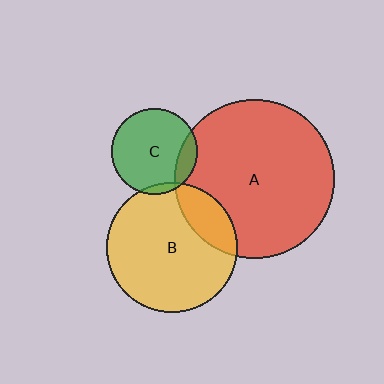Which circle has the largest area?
Circle A (red).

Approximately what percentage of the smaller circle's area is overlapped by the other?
Approximately 20%.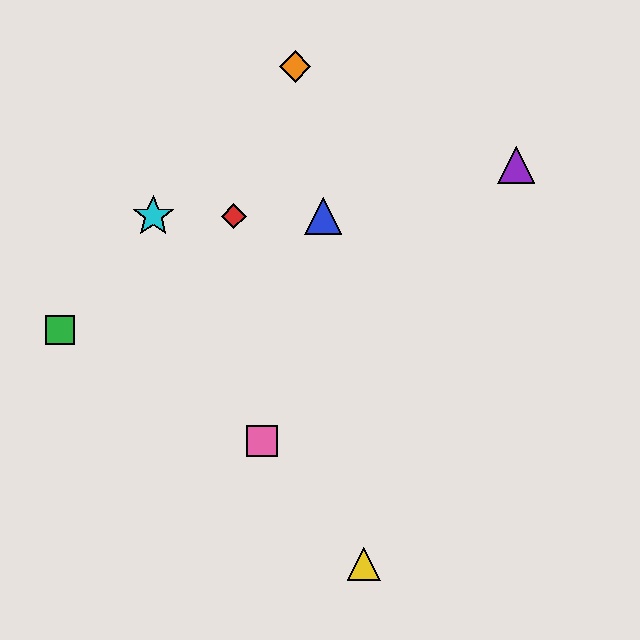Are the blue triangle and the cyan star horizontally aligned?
Yes, both are at y≈216.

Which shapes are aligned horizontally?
The red diamond, the blue triangle, the cyan star are aligned horizontally.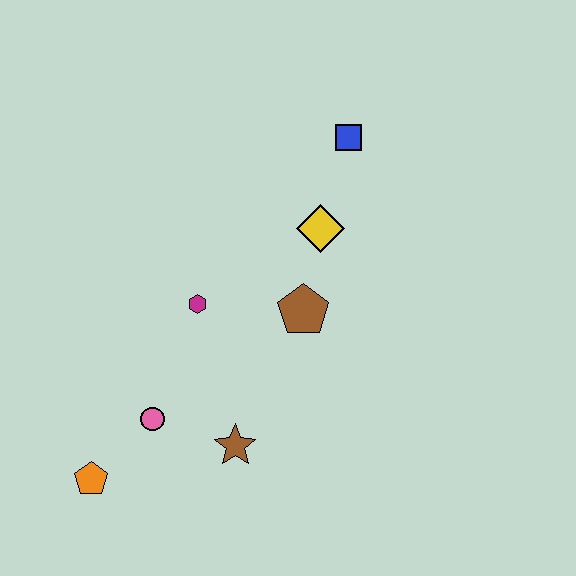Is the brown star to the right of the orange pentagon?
Yes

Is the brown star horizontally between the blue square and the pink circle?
Yes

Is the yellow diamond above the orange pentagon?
Yes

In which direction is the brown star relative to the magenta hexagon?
The brown star is below the magenta hexagon.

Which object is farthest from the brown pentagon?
The orange pentagon is farthest from the brown pentagon.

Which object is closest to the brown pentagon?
The yellow diamond is closest to the brown pentagon.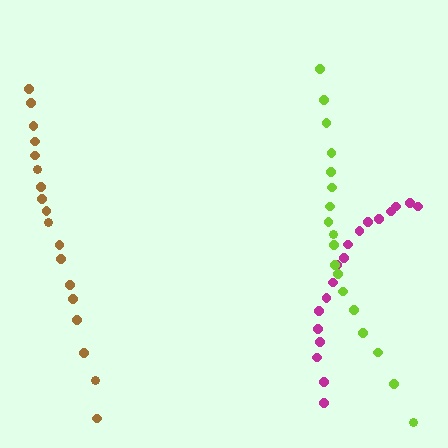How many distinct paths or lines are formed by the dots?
There are 3 distinct paths.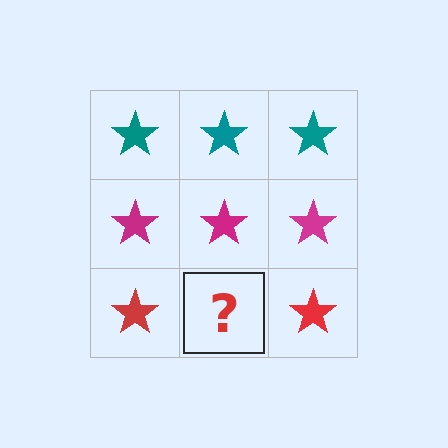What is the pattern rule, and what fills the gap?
The rule is that each row has a consistent color. The gap should be filled with a red star.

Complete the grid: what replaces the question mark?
The question mark should be replaced with a red star.